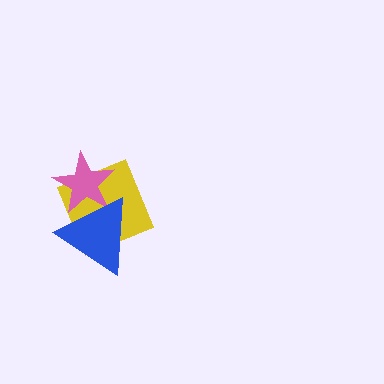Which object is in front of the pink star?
The blue triangle is in front of the pink star.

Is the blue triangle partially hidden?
No, no other shape covers it.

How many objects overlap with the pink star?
2 objects overlap with the pink star.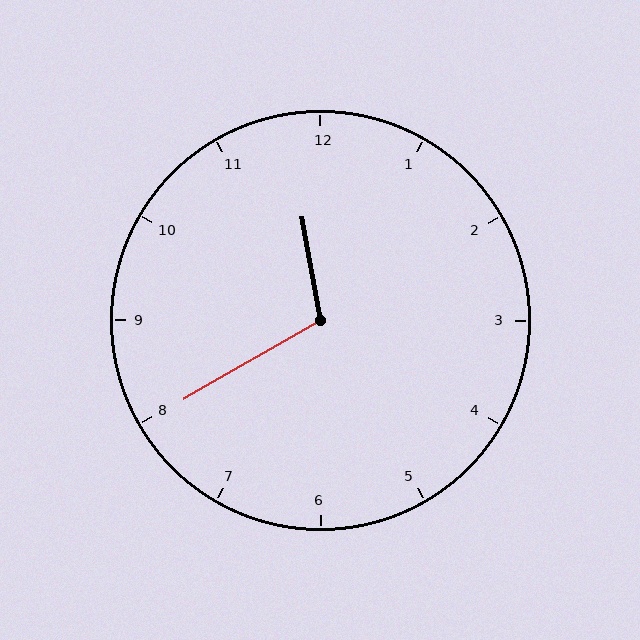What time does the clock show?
11:40.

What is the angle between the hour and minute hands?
Approximately 110 degrees.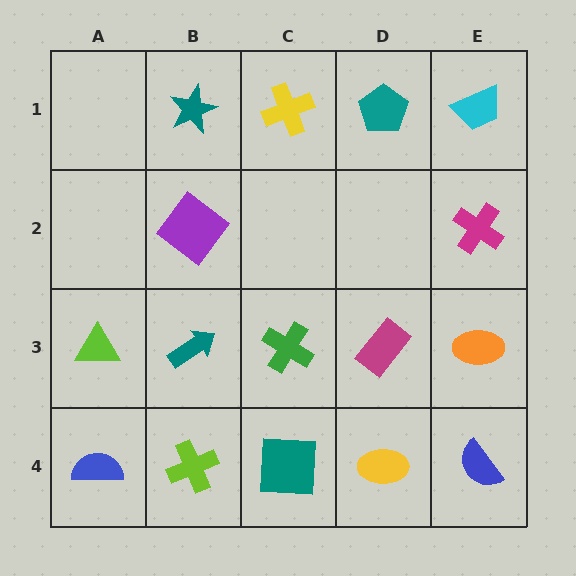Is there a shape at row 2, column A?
No, that cell is empty.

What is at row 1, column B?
A teal star.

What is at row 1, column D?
A teal pentagon.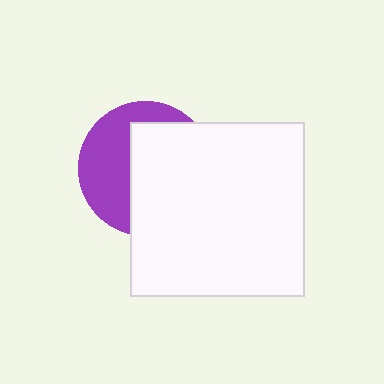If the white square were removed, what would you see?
You would see the complete purple circle.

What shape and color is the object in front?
The object in front is a white square.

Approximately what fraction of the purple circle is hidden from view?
Roughly 58% of the purple circle is hidden behind the white square.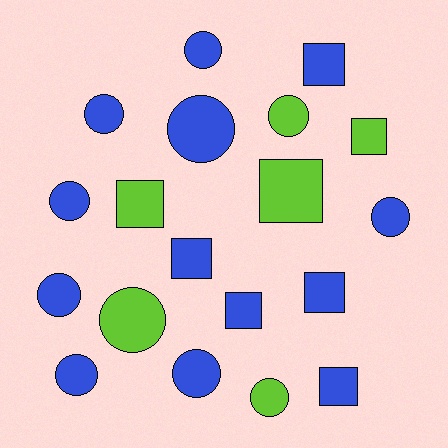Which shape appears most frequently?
Circle, with 11 objects.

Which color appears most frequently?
Blue, with 13 objects.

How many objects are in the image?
There are 19 objects.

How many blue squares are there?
There are 5 blue squares.